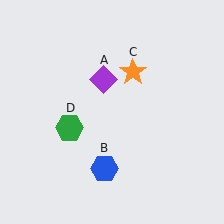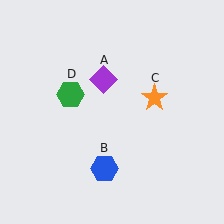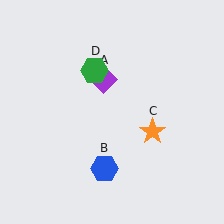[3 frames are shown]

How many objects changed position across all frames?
2 objects changed position: orange star (object C), green hexagon (object D).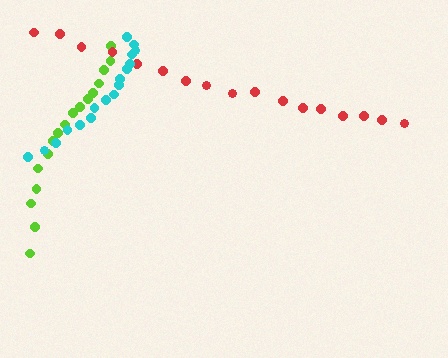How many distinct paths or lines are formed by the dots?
There are 3 distinct paths.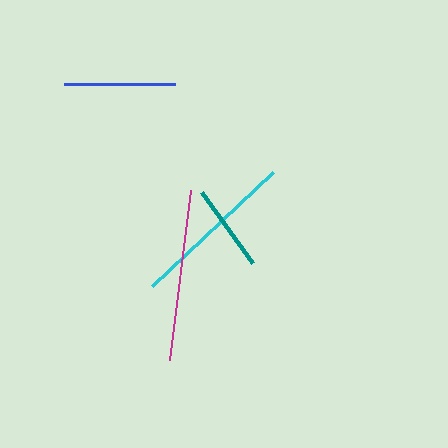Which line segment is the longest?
The magenta line is the longest at approximately 171 pixels.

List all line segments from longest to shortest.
From longest to shortest: magenta, cyan, blue, teal.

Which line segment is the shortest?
The teal line is the shortest at approximately 88 pixels.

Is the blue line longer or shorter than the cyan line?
The cyan line is longer than the blue line.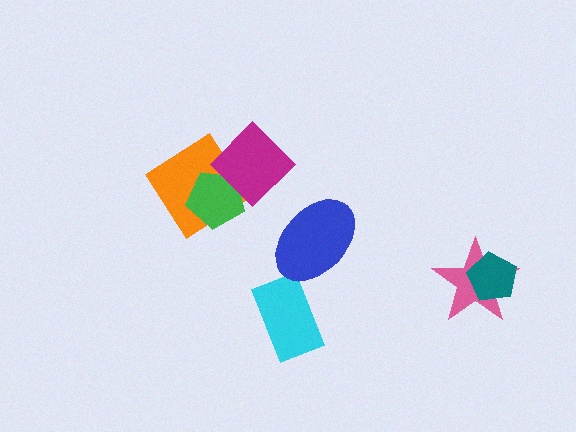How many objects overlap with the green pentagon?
2 objects overlap with the green pentagon.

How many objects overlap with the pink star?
1 object overlaps with the pink star.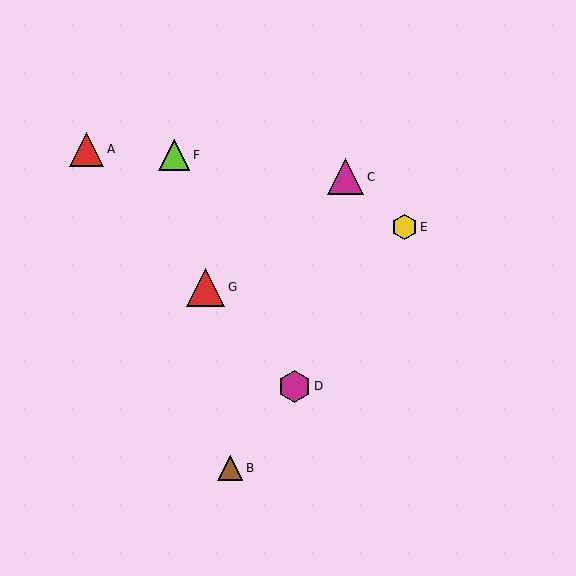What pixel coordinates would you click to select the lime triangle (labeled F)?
Click at (174, 155) to select the lime triangle F.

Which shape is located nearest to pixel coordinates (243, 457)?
The brown triangle (labeled B) at (230, 468) is nearest to that location.